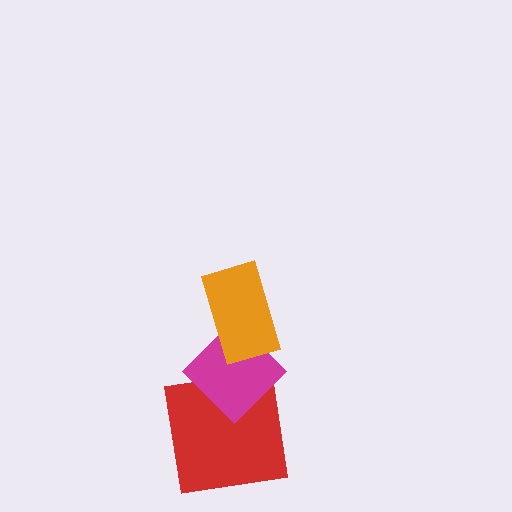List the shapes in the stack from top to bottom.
From top to bottom: the orange rectangle, the magenta diamond, the red square.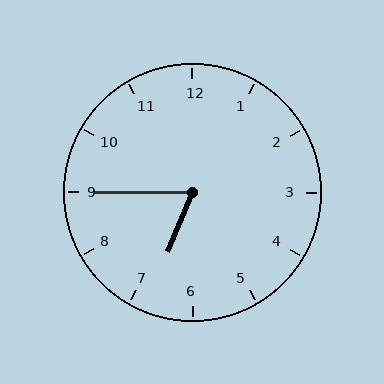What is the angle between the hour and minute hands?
Approximately 68 degrees.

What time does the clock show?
6:45.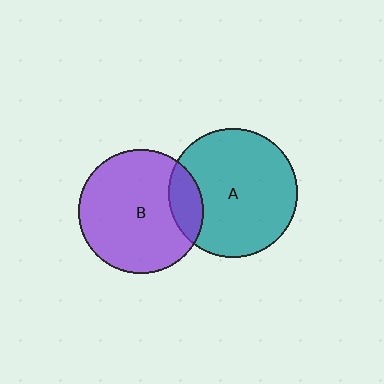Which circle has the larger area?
Circle A (teal).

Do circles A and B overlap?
Yes.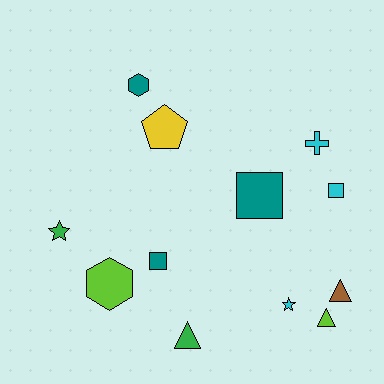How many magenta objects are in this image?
There are no magenta objects.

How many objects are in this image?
There are 12 objects.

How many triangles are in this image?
There are 3 triangles.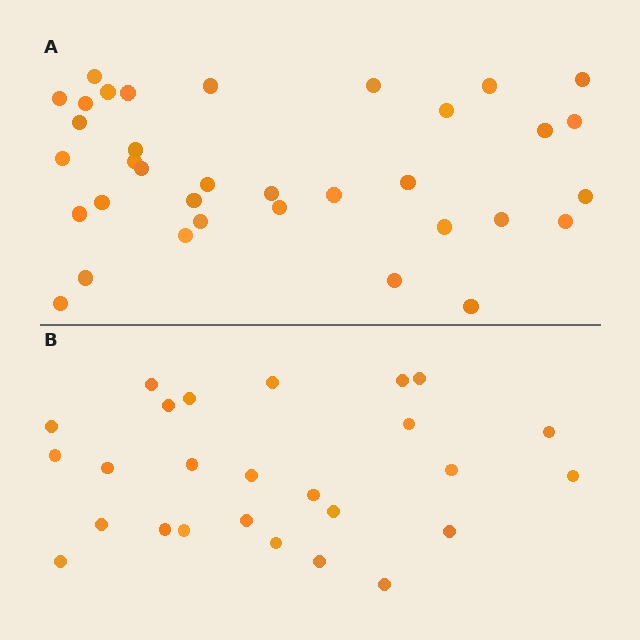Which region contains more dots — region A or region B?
Region A (the top region) has more dots.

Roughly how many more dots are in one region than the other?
Region A has roughly 8 or so more dots than region B.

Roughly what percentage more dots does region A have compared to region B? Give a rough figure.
About 35% more.